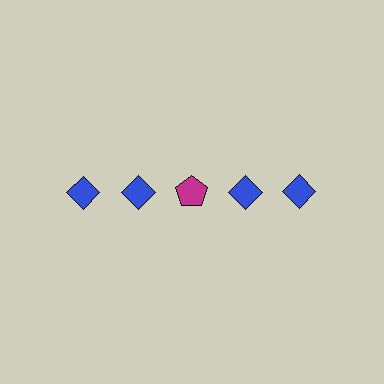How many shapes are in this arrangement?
There are 5 shapes arranged in a grid pattern.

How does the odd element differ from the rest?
It differs in both color (magenta instead of blue) and shape (pentagon instead of diamond).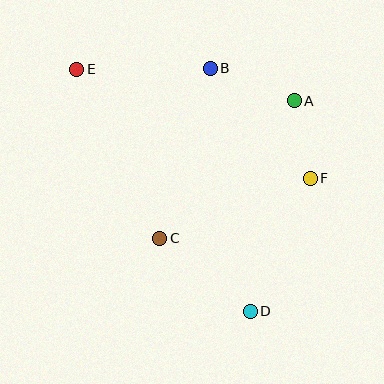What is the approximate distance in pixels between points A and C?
The distance between A and C is approximately 192 pixels.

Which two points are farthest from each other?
Points D and E are farthest from each other.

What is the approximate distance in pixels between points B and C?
The distance between B and C is approximately 177 pixels.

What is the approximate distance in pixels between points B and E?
The distance between B and E is approximately 133 pixels.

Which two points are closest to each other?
Points A and F are closest to each other.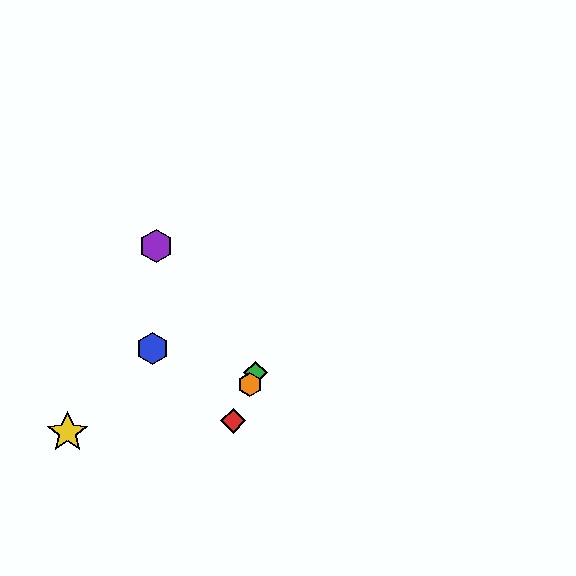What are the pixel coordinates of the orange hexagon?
The orange hexagon is at (250, 385).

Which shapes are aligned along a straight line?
The red diamond, the green diamond, the orange hexagon are aligned along a straight line.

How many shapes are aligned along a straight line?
3 shapes (the red diamond, the green diamond, the orange hexagon) are aligned along a straight line.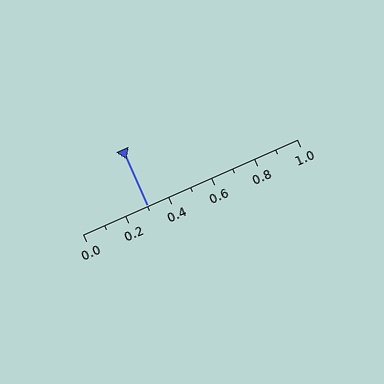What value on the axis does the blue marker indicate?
The marker indicates approximately 0.3.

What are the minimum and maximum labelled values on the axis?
The axis runs from 0.0 to 1.0.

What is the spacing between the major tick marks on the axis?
The major ticks are spaced 0.2 apart.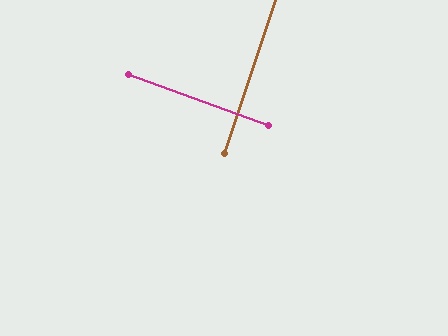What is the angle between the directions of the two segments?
Approximately 89 degrees.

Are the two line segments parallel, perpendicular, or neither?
Perpendicular — they meet at approximately 89°.